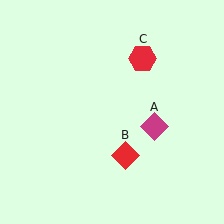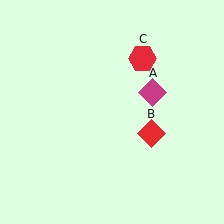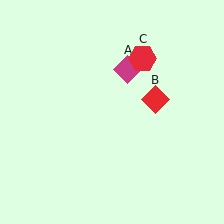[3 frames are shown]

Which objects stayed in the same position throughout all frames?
Red hexagon (object C) remained stationary.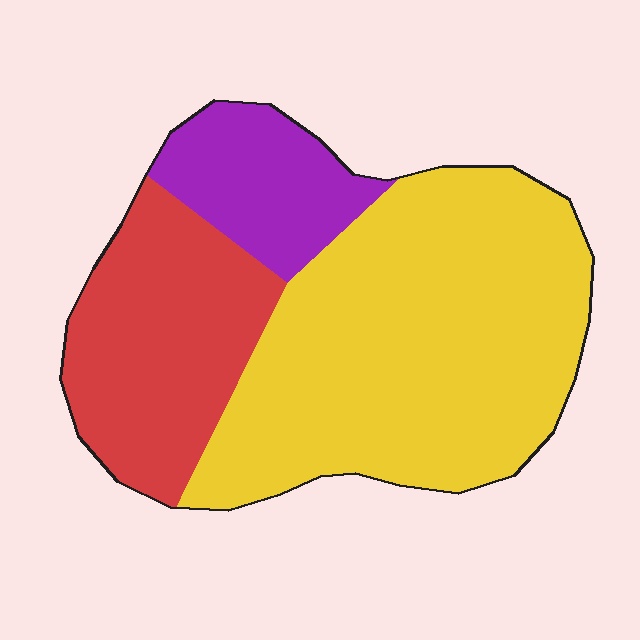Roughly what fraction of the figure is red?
Red takes up between a sixth and a third of the figure.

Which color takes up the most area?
Yellow, at roughly 60%.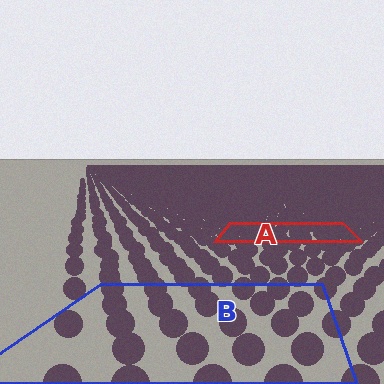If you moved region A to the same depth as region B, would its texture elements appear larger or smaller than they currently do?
They would appear larger. At a closer depth, the same texture elements are projected at a bigger on-screen size.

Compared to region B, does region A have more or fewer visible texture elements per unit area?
Region A has more texture elements per unit area — they are packed more densely because it is farther away.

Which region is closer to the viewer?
Region B is closer. The texture elements there are larger and more spread out.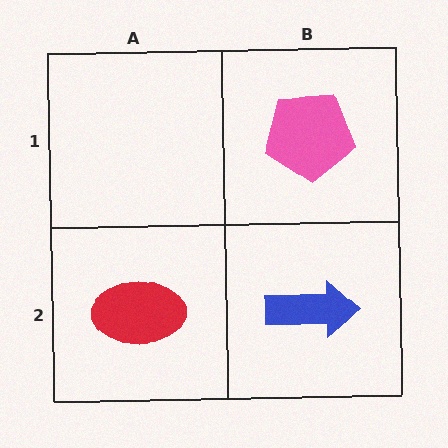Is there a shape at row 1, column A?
No, that cell is empty.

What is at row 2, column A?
A red ellipse.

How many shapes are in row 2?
2 shapes.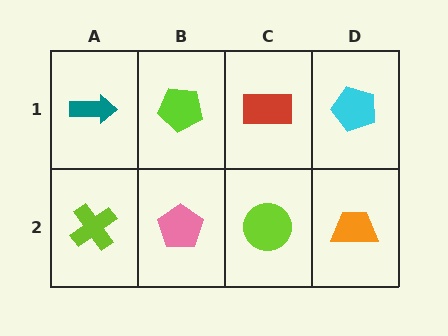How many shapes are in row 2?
4 shapes.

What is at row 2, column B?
A pink pentagon.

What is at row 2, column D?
An orange trapezoid.